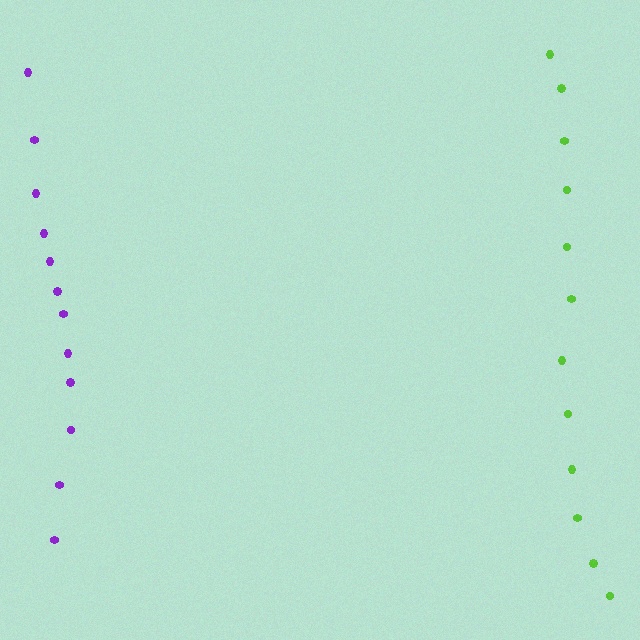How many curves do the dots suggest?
There are 2 distinct paths.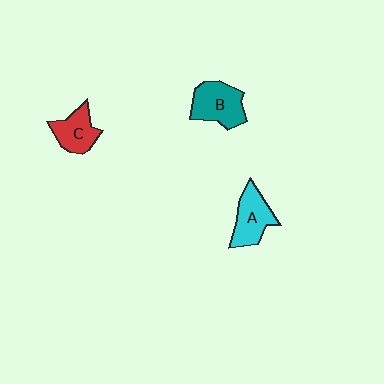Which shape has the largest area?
Shape B (teal).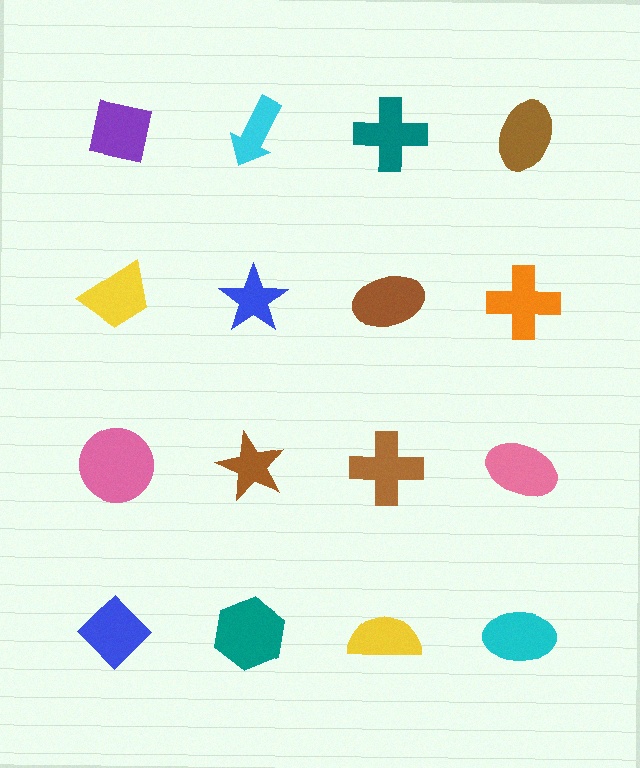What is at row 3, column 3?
A brown cross.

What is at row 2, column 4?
An orange cross.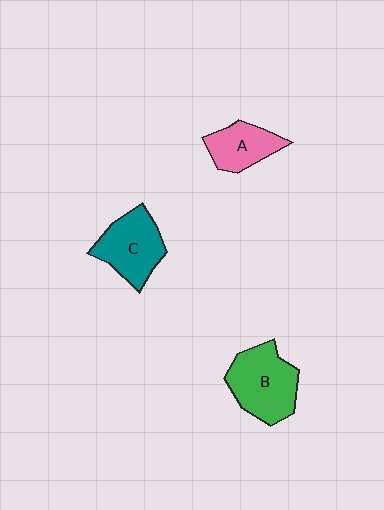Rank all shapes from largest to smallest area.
From largest to smallest: B (green), C (teal), A (pink).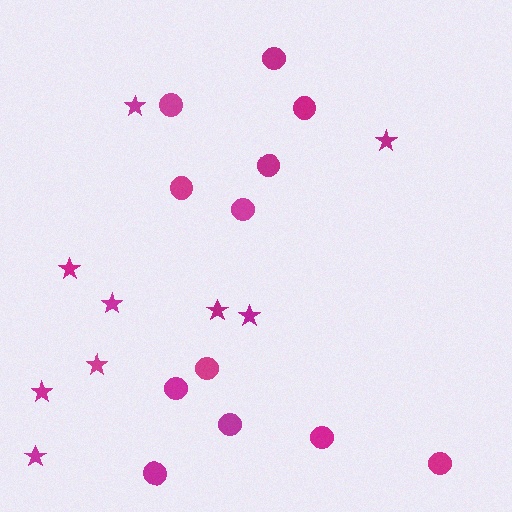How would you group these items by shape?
There are 2 groups: one group of stars (9) and one group of circles (12).